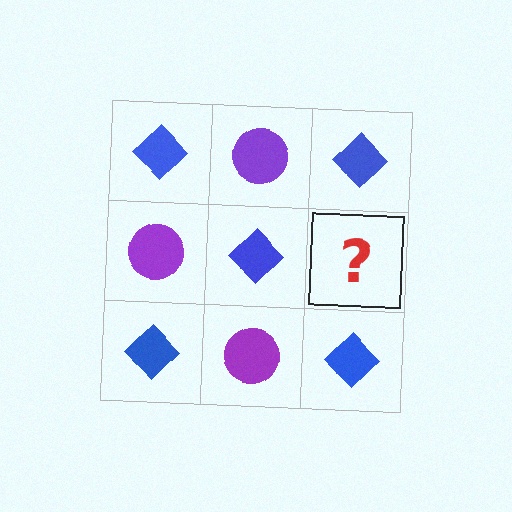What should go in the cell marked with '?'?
The missing cell should contain a purple circle.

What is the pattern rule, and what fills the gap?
The rule is that it alternates blue diamond and purple circle in a checkerboard pattern. The gap should be filled with a purple circle.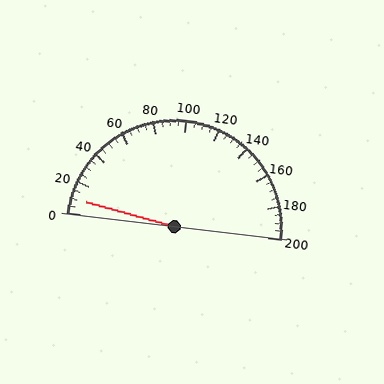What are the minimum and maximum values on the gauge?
The gauge ranges from 0 to 200.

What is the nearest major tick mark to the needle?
The nearest major tick mark is 0.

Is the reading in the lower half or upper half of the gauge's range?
The reading is in the lower half of the range (0 to 200).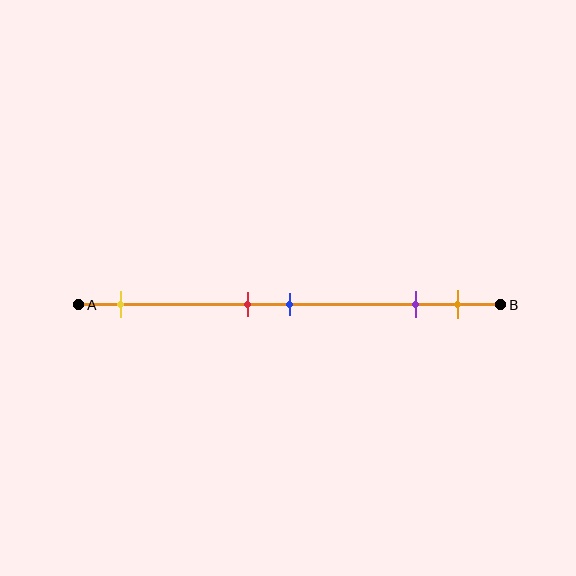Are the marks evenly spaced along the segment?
No, the marks are not evenly spaced.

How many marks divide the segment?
There are 5 marks dividing the segment.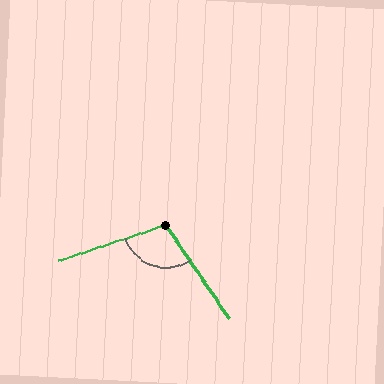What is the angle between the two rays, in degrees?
Approximately 105 degrees.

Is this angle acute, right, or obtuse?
It is obtuse.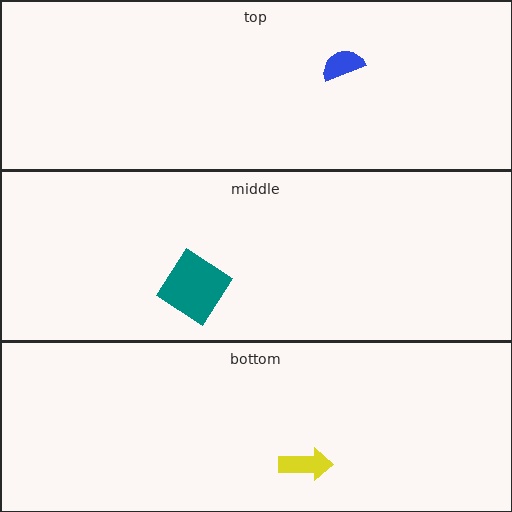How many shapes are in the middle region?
1.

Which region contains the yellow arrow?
The bottom region.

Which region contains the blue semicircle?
The top region.